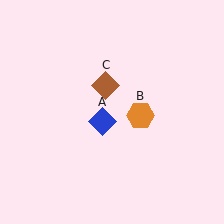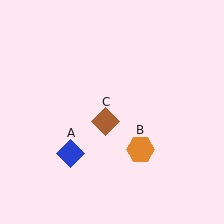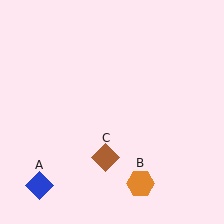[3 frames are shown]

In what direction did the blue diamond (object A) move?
The blue diamond (object A) moved down and to the left.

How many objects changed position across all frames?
3 objects changed position: blue diamond (object A), orange hexagon (object B), brown diamond (object C).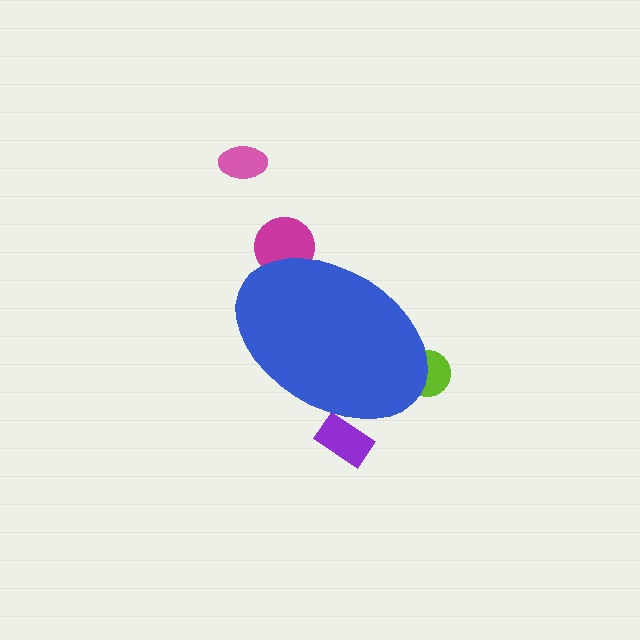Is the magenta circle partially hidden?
Yes, the magenta circle is partially hidden behind the blue ellipse.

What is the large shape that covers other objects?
A blue ellipse.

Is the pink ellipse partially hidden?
No, the pink ellipse is fully visible.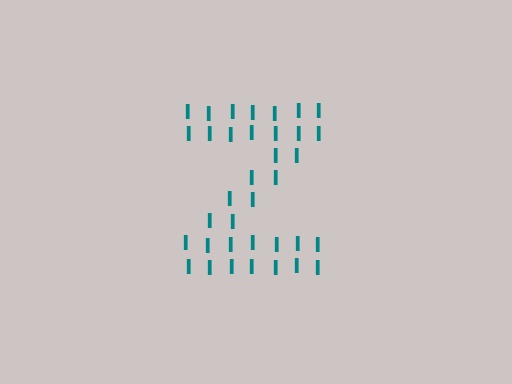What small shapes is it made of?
It is made of small letter I's.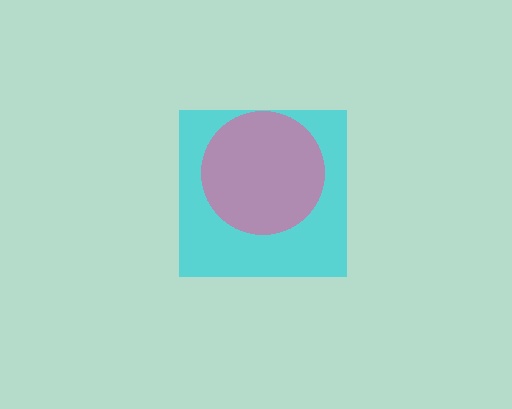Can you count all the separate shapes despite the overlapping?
Yes, there are 2 separate shapes.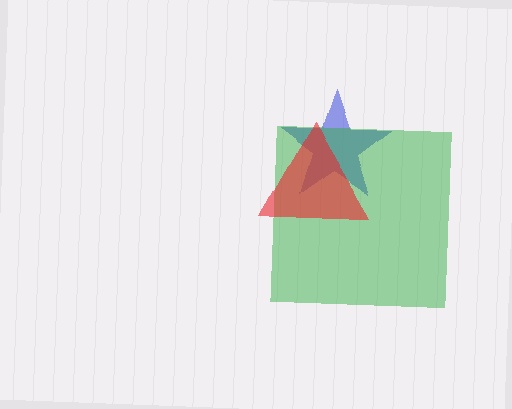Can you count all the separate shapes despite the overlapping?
Yes, there are 3 separate shapes.